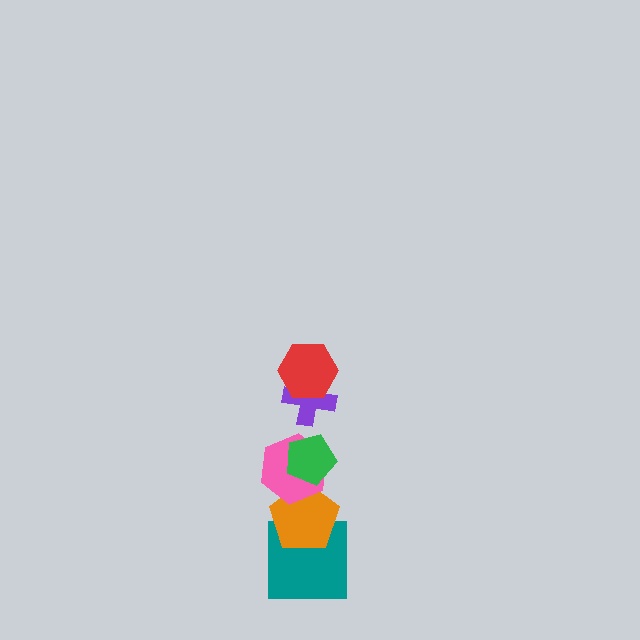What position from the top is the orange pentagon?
The orange pentagon is 5th from the top.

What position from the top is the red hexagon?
The red hexagon is 1st from the top.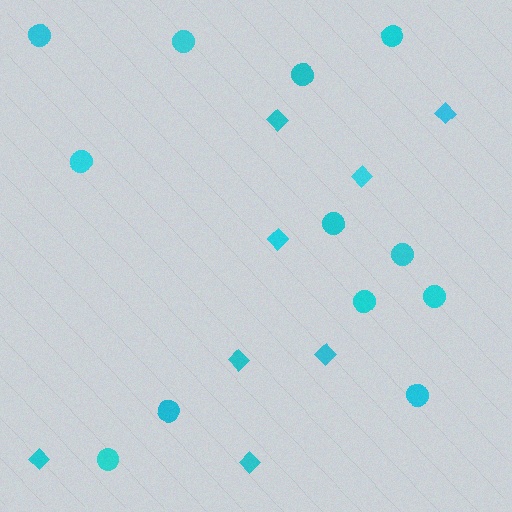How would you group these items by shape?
There are 2 groups: one group of circles (12) and one group of diamonds (8).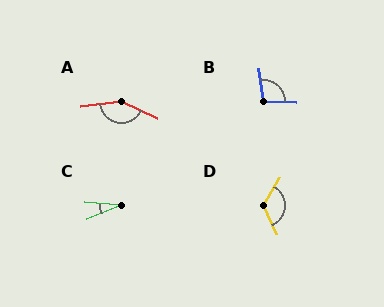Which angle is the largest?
A, at approximately 150 degrees.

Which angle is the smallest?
C, at approximately 27 degrees.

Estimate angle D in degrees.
Approximately 125 degrees.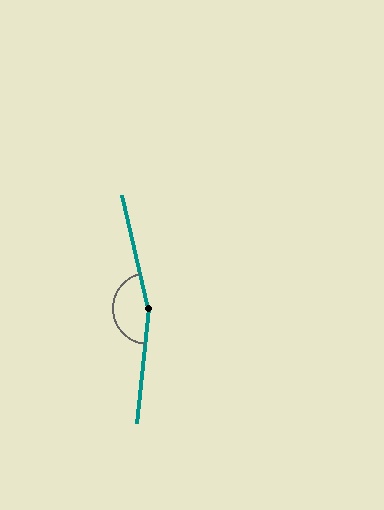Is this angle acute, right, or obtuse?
It is obtuse.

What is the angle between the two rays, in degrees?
Approximately 160 degrees.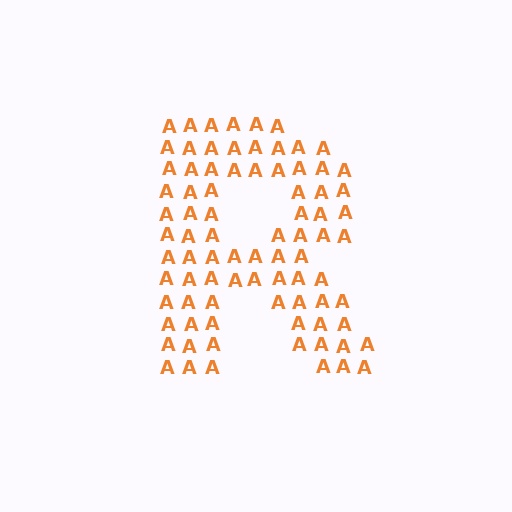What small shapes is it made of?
It is made of small letter A's.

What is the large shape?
The large shape is the letter R.